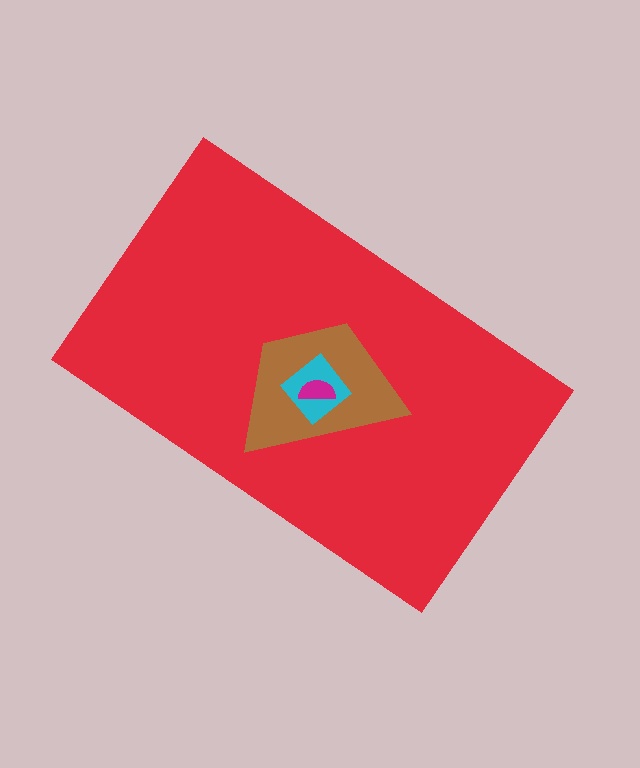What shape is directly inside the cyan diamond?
The magenta semicircle.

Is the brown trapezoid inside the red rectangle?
Yes.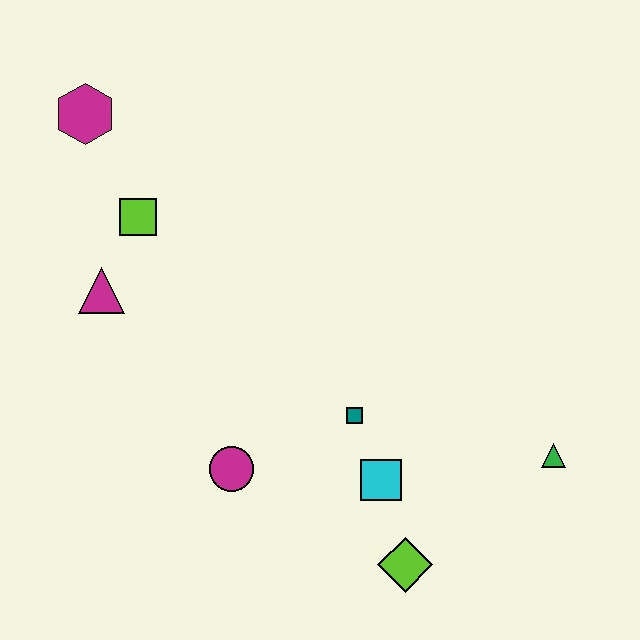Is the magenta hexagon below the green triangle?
No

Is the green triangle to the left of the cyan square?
No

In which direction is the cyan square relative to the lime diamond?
The cyan square is above the lime diamond.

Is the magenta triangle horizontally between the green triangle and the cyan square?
No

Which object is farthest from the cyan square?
The magenta hexagon is farthest from the cyan square.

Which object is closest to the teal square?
The cyan square is closest to the teal square.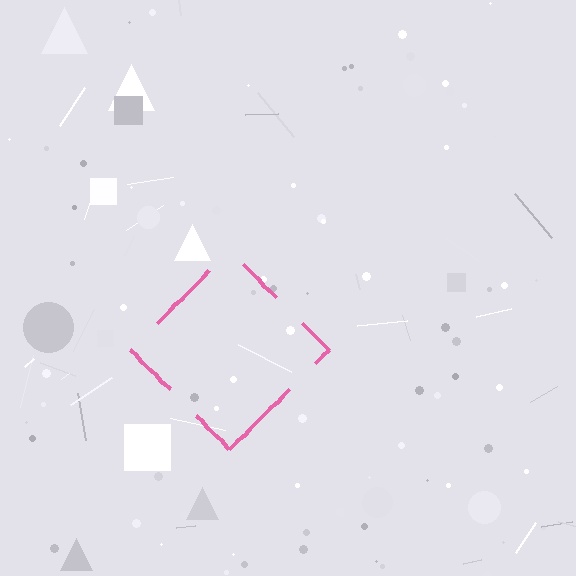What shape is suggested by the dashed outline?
The dashed outline suggests a diamond.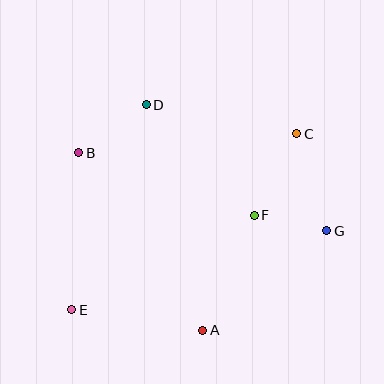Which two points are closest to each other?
Points F and G are closest to each other.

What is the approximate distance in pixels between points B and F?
The distance between B and F is approximately 186 pixels.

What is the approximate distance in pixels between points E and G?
The distance between E and G is approximately 267 pixels.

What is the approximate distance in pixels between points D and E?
The distance between D and E is approximately 218 pixels.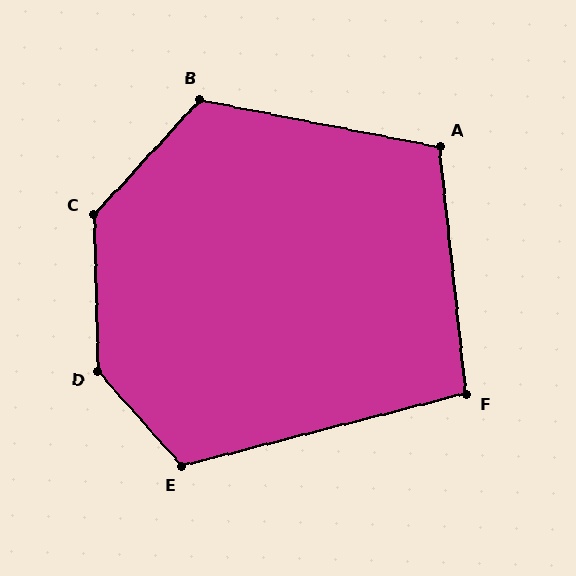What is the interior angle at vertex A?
Approximately 107 degrees (obtuse).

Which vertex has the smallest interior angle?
F, at approximately 98 degrees.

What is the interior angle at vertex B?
Approximately 122 degrees (obtuse).